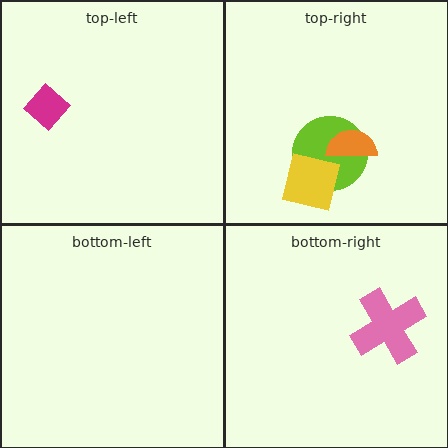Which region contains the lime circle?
The top-right region.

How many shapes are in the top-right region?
3.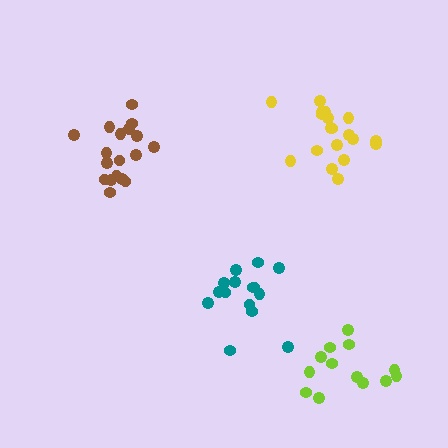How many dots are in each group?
Group 1: 19 dots, Group 2: 18 dots, Group 3: 13 dots, Group 4: 15 dots (65 total).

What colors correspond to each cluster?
The clusters are colored: yellow, brown, lime, teal.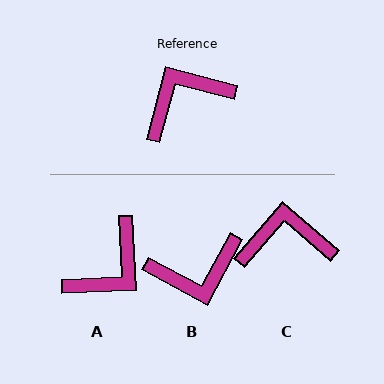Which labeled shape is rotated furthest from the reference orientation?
B, about 167 degrees away.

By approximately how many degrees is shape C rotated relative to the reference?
Approximately 26 degrees clockwise.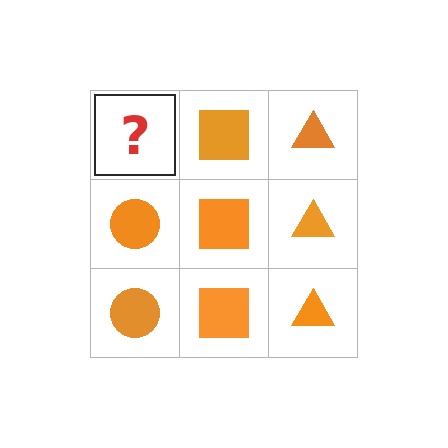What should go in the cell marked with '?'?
The missing cell should contain an orange circle.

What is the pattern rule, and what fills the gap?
The rule is that each column has a consistent shape. The gap should be filled with an orange circle.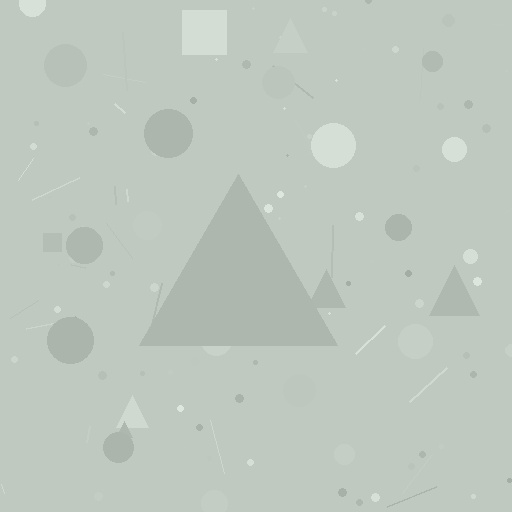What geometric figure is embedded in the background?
A triangle is embedded in the background.